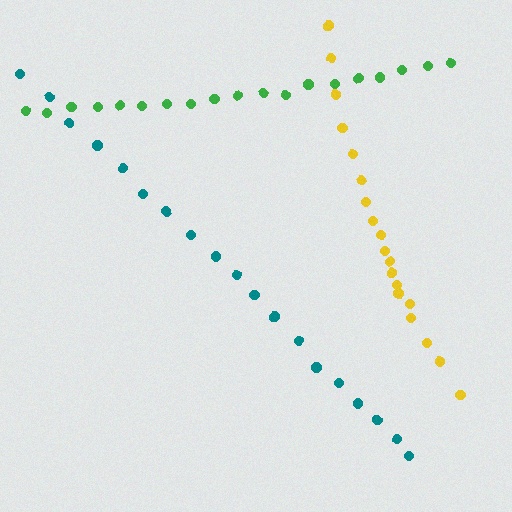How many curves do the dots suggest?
There are 3 distinct paths.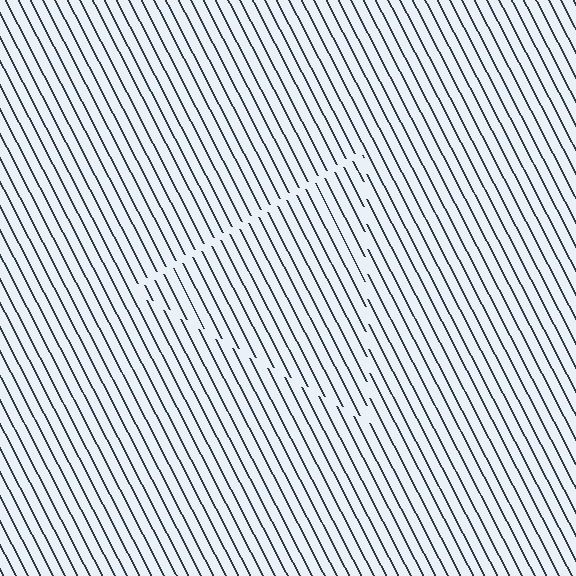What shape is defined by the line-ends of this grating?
An illusory triangle. The interior of the shape contains the same grating, shifted by half a period — the contour is defined by the phase discontinuity where line-ends from the inner and outer gratings abut.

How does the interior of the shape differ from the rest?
The interior of the shape contains the same grating, shifted by half a period — the contour is defined by the phase discontinuity where line-ends from the inner and outer gratings abut.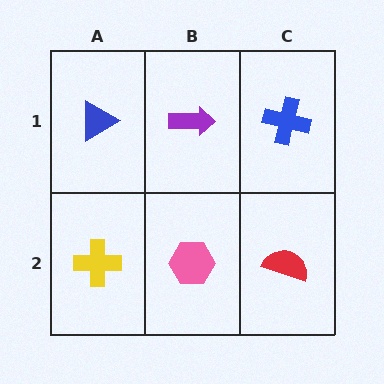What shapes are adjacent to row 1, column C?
A red semicircle (row 2, column C), a purple arrow (row 1, column B).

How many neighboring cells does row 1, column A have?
2.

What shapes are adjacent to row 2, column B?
A purple arrow (row 1, column B), a yellow cross (row 2, column A), a red semicircle (row 2, column C).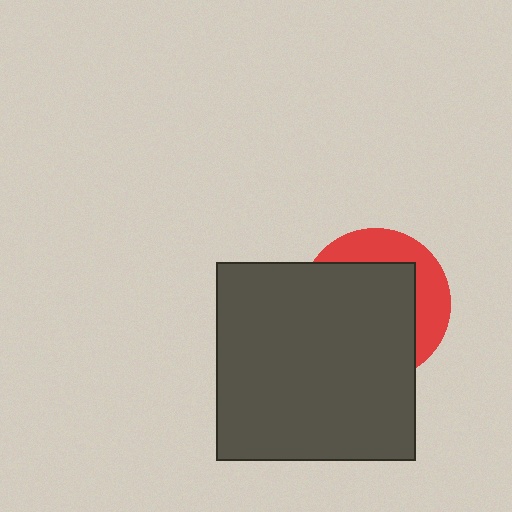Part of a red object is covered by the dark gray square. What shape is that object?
It is a circle.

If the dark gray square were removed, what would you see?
You would see the complete red circle.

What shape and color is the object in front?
The object in front is a dark gray square.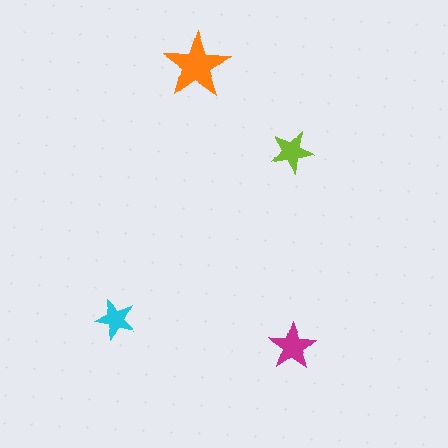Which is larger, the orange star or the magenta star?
The orange one.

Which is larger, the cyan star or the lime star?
The lime one.